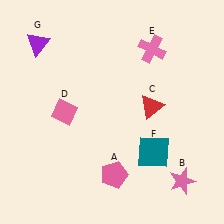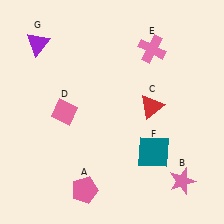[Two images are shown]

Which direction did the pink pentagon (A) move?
The pink pentagon (A) moved left.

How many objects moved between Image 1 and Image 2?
1 object moved between the two images.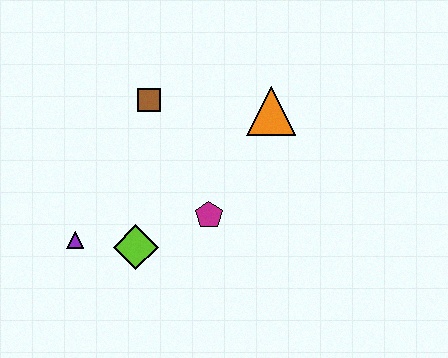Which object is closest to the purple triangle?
The lime diamond is closest to the purple triangle.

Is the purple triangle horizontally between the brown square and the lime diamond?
No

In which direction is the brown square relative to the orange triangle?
The brown square is to the left of the orange triangle.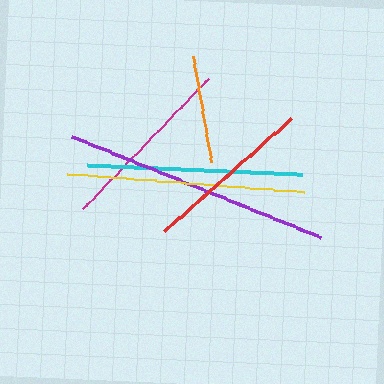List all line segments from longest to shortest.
From longest to shortest: purple, yellow, cyan, magenta, red, orange.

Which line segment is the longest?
The purple line is the longest at approximately 269 pixels.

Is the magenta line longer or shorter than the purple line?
The purple line is longer than the magenta line.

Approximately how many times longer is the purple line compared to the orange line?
The purple line is approximately 2.5 times the length of the orange line.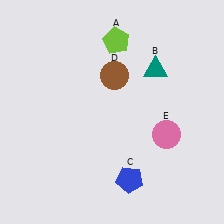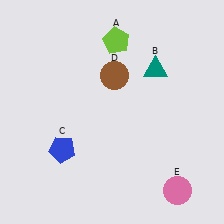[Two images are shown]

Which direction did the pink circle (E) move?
The pink circle (E) moved down.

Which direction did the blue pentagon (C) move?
The blue pentagon (C) moved left.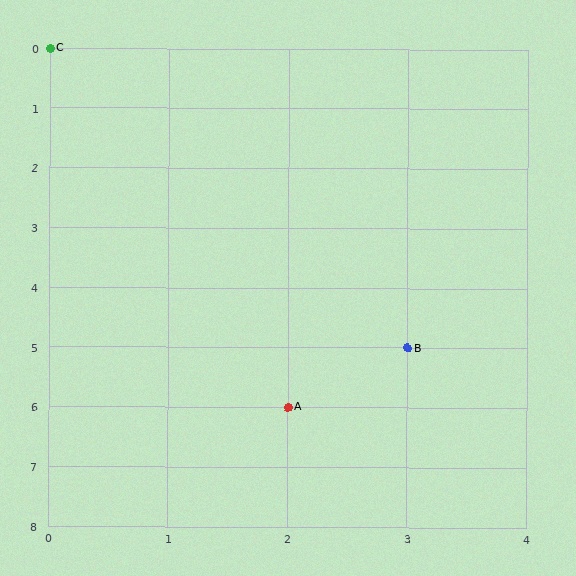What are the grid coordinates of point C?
Point C is at grid coordinates (0, 0).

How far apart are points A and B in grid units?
Points A and B are 1 column and 1 row apart (about 1.4 grid units diagonally).